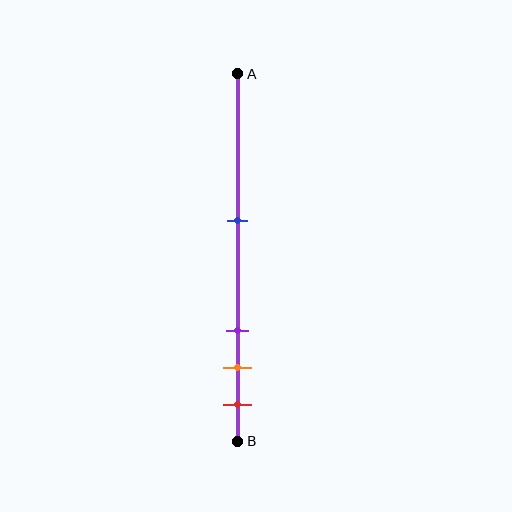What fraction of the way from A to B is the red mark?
The red mark is approximately 90% (0.9) of the way from A to B.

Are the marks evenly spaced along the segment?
No, the marks are not evenly spaced.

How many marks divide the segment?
There are 4 marks dividing the segment.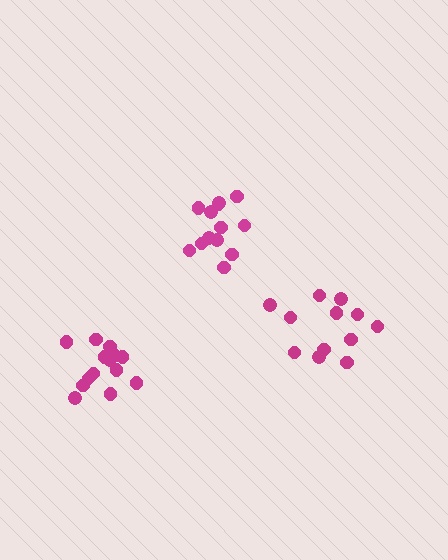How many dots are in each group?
Group 1: 12 dots, Group 2: 13 dots, Group 3: 14 dots (39 total).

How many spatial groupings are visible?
There are 3 spatial groupings.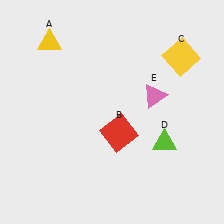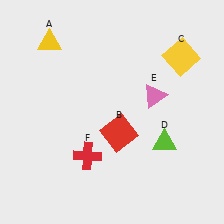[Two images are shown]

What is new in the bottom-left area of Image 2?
A red cross (F) was added in the bottom-left area of Image 2.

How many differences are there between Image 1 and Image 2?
There is 1 difference between the two images.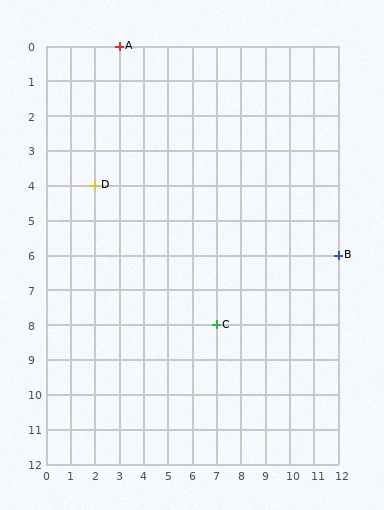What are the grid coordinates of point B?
Point B is at grid coordinates (12, 6).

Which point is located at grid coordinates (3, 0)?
Point A is at (3, 0).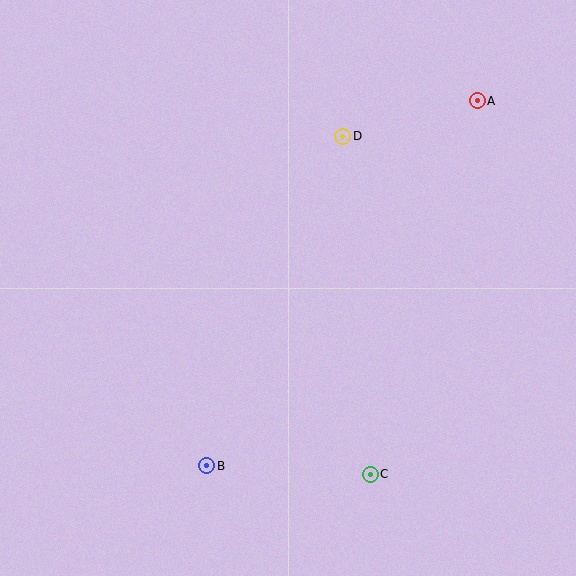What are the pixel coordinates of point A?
Point A is at (477, 101).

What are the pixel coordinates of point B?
Point B is at (207, 466).